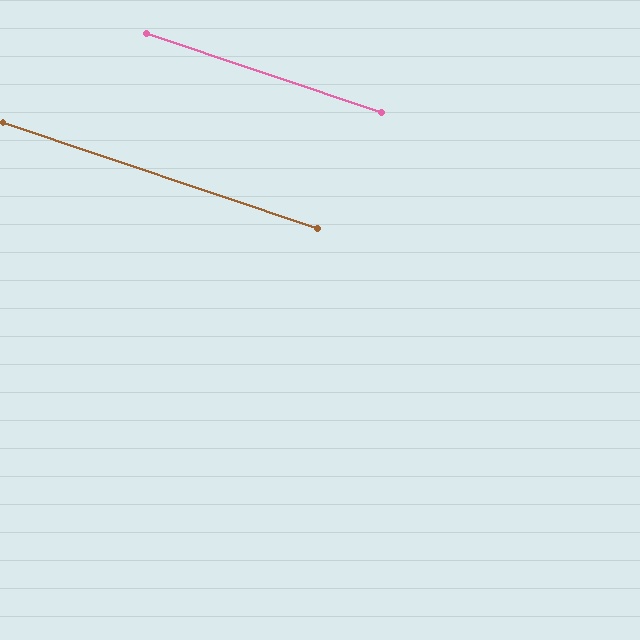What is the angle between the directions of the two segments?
Approximately 0 degrees.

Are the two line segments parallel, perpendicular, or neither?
Parallel — their directions differ by only 0.0°.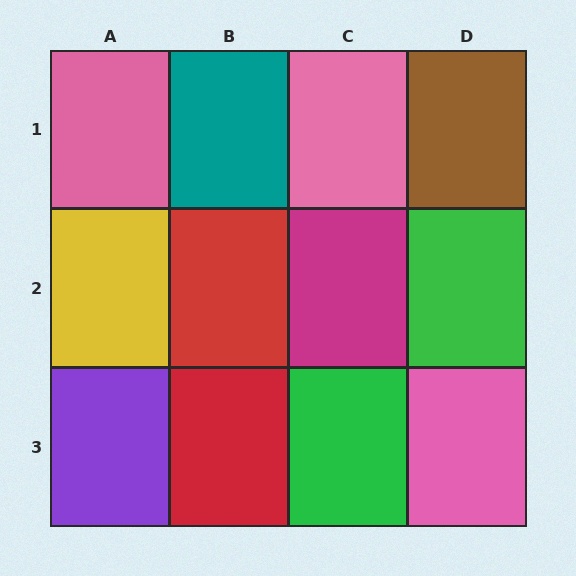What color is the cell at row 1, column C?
Pink.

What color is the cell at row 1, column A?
Pink.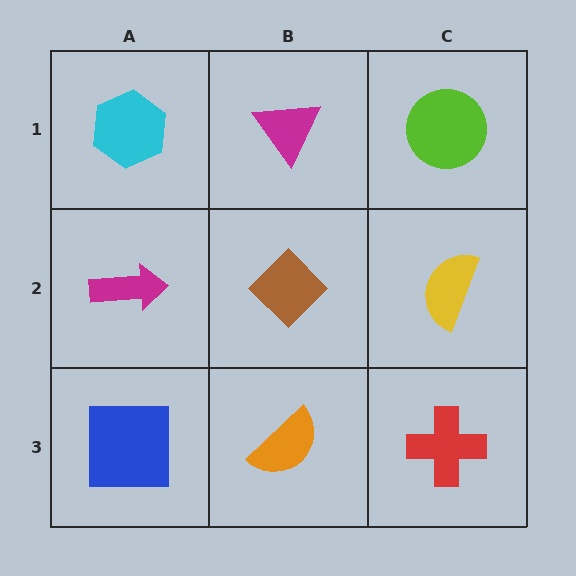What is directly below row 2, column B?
An orange semicircle.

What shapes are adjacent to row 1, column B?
A brown diamond (row 2, column B), a cyan hexagon (row 1, column A), a lime circle (row 1, column C).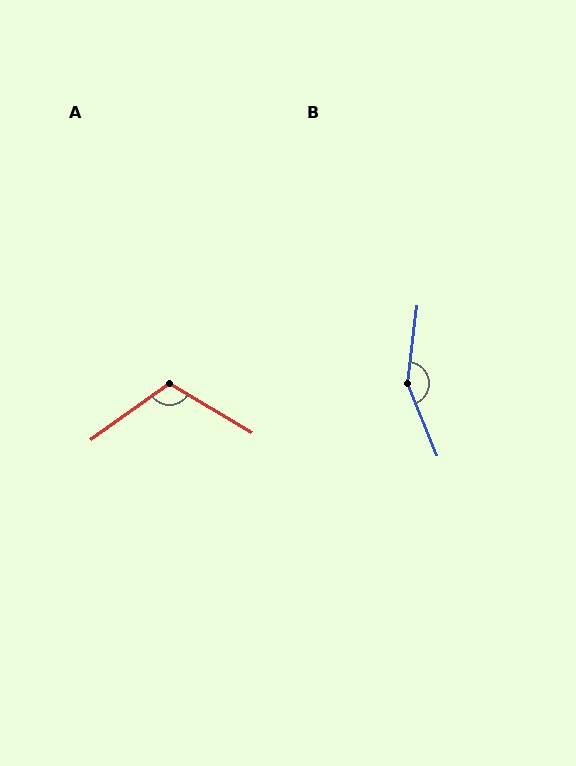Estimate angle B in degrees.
Approximately 151 degrees.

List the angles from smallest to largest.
A (113°), B (151°).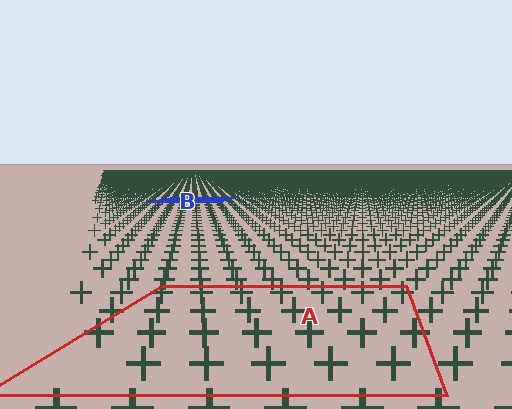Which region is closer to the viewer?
Region A is closer. The texture elements there are larger and more spread out.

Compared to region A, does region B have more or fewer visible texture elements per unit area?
Region B has more texture elements per unit area — they are packed more densely because it is farther away.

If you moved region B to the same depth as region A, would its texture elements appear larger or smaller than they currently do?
They would appear larger. At a closer depth, the same texture elements are projected at a bigger on-screen size.